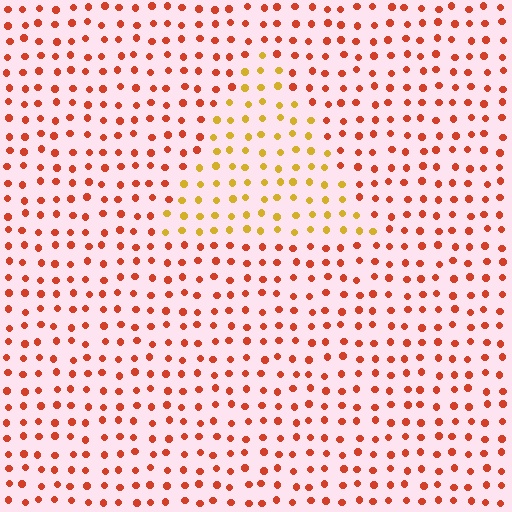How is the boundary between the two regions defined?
The boundary is defined purely by a slight shift in hue (about 40 degrees). Spacing, size, and orientation are identical on both sides.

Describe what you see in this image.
The image is filled with small red elements in a uniform arrangement. A triangle-shaped region is visible where the elements are tinted to a slightly different hue, forming a subtle color boundary.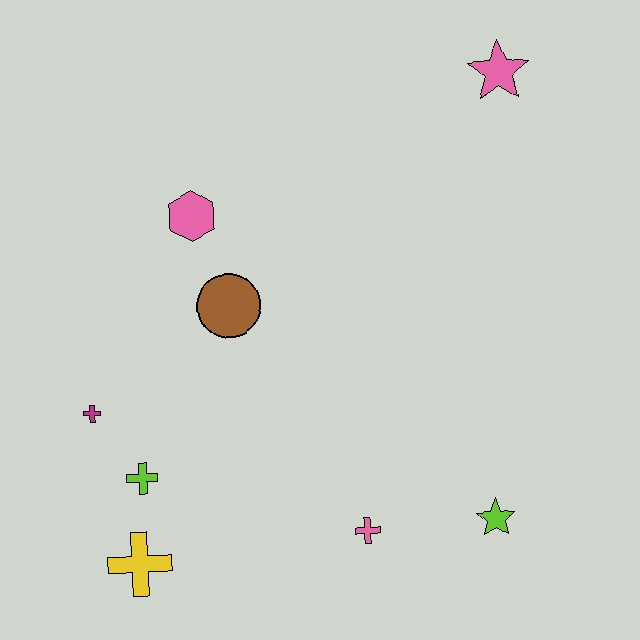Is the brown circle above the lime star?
Yes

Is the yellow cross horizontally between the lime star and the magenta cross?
Yes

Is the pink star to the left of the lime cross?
No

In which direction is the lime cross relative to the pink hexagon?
The lime cross is below the pink hexagon.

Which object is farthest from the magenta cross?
The pink star is farthest from the magenta cross.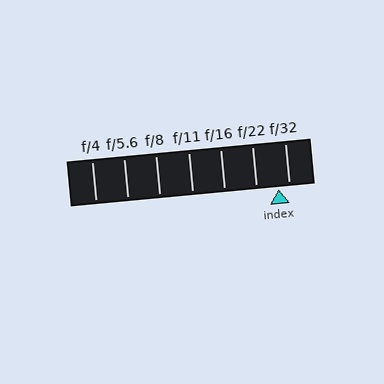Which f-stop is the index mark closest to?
The index mark is closest to f/32.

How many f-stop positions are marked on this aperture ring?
There are 7 f-stop positions marked.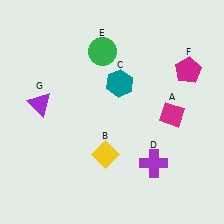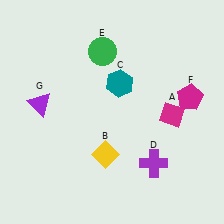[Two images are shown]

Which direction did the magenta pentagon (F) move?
The magenta pentagon (F) moved down.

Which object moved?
The magenta pentagon (F) moved down.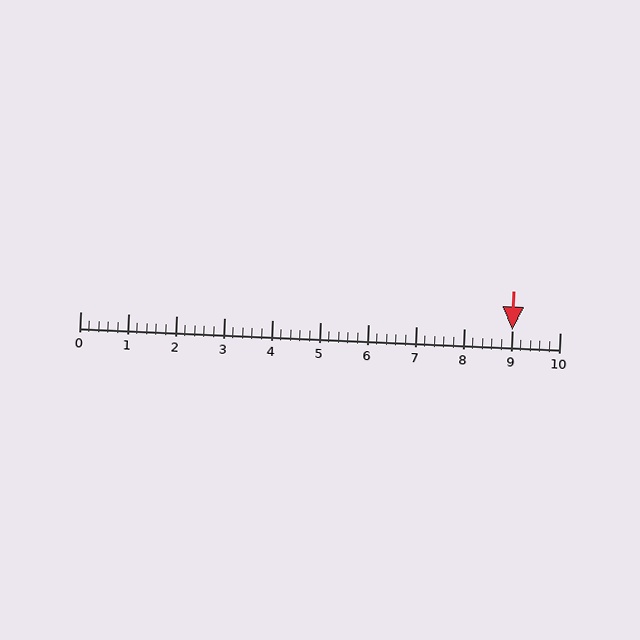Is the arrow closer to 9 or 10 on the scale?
The arrow is closer to 9.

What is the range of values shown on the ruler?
The ruler shows values from 0 to 10.